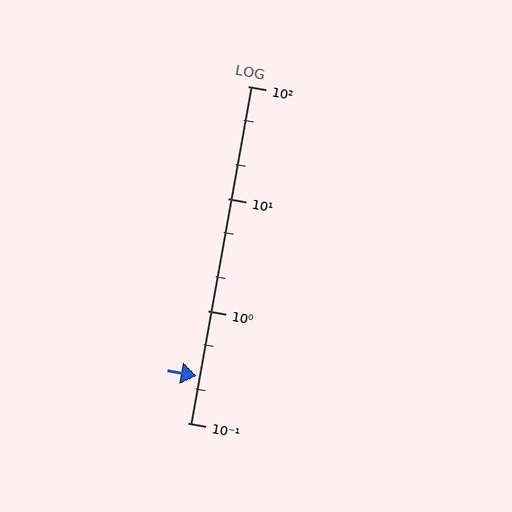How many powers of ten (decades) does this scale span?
The scale spans 3 decades, from 0.1 to 100.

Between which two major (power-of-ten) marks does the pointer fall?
The pointer is between 0.1 and 1.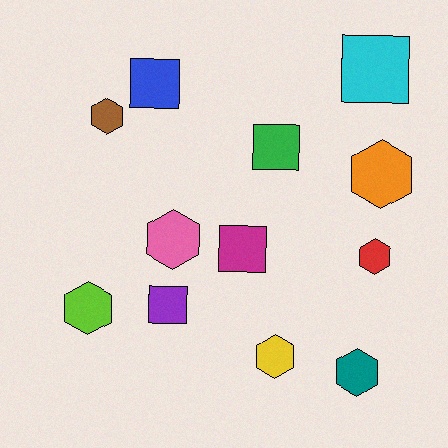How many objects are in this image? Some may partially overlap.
There are 12 objects.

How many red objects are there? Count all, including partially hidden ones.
There is 1 red object.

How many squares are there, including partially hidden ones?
There are 5 squares.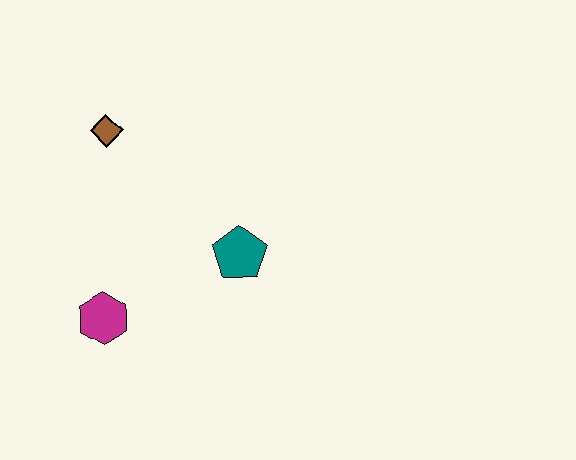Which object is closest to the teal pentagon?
The magenta hexagon is closest to the teal pentagon.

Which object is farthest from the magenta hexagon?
The brown diamond is farthest from the magenta hexagon.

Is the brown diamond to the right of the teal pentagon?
No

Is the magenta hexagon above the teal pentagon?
No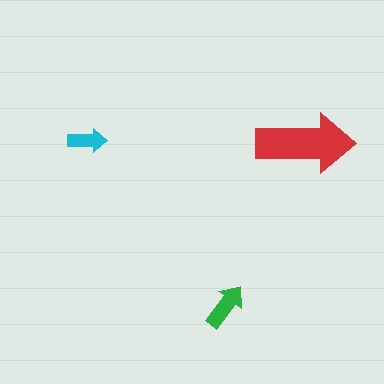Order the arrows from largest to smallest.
the red one, the green one, the cyan one.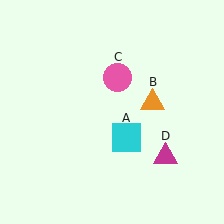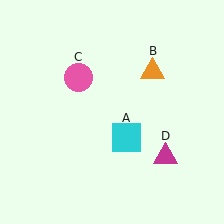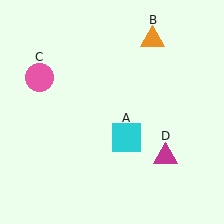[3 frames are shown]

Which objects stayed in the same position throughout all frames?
Cyan square (object A) and magenta triangle (object D) remained stationary.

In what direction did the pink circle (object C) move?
The pink circle (object C) moved left.